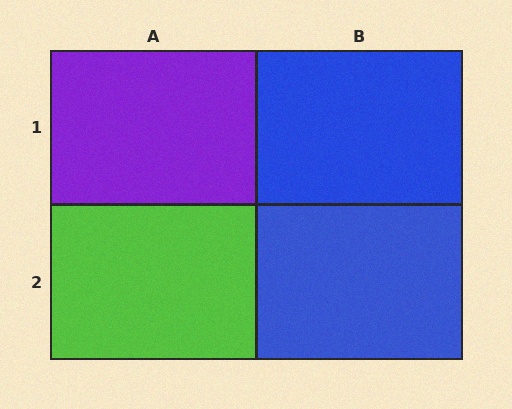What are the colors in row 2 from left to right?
Lime, blue.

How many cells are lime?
1 cell is lime.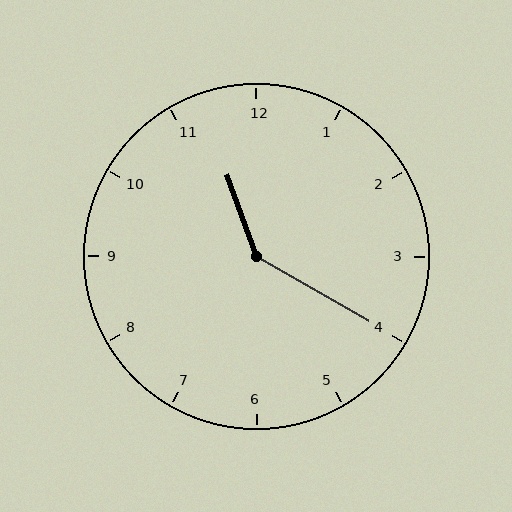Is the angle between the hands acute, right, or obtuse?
It is obtuse.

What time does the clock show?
11:20.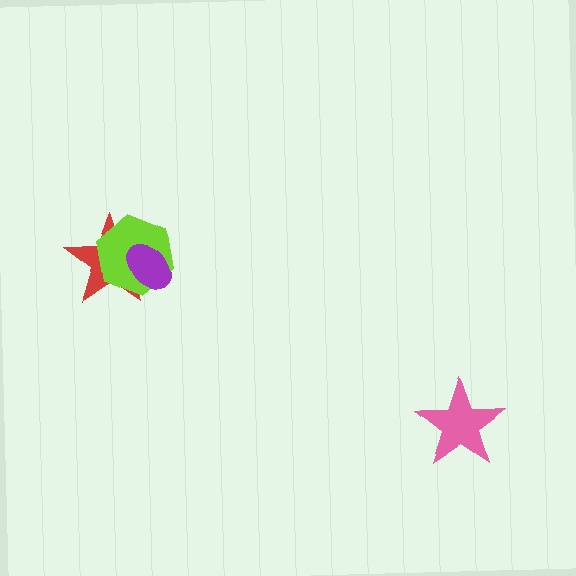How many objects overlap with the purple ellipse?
2 objects overlap with the purple ellipse.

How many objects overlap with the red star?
2 objects overlap with the red star.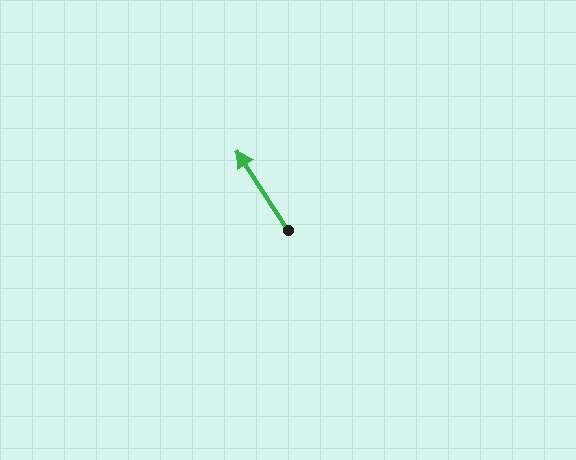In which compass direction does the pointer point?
Northwest.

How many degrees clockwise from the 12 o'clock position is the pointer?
Approximately 327 degrees.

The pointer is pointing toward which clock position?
Roughly 11 o'clock.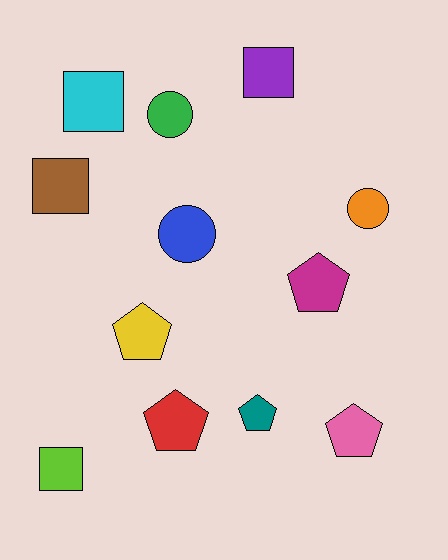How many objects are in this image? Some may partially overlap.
There are 12 objects.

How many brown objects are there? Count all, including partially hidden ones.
There is 1 brown object.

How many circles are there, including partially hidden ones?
There are 3 circles.